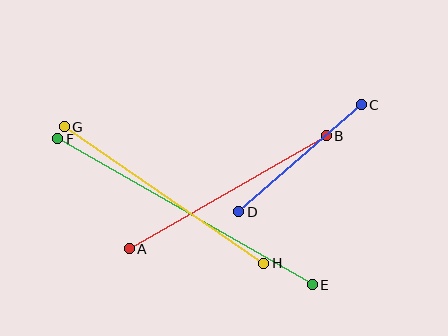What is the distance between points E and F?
The distance is approximately 293 pixels.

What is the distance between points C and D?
The distance is approximately 162 pixels.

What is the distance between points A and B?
The distance is approximately 227 pixels.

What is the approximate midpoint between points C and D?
The midpoint is at approximately (300, 158) pixels.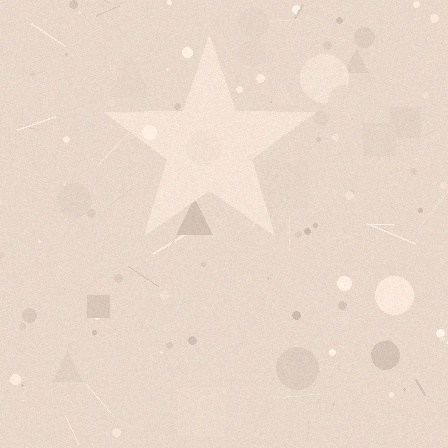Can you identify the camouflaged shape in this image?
The camouflaged shape is a star.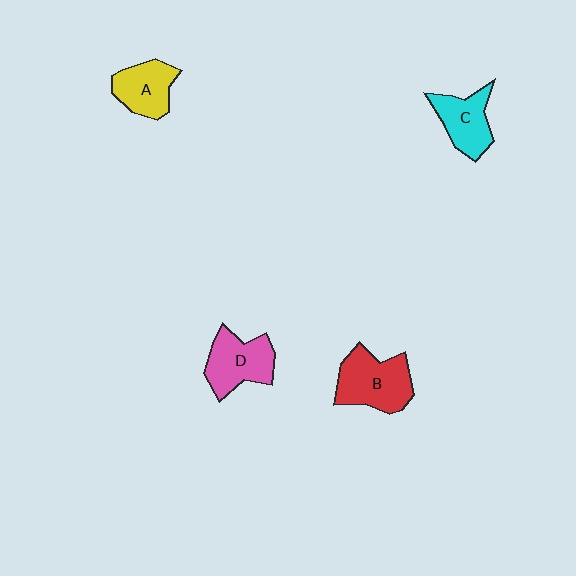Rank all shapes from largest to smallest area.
From largest to smallest: B (red), D (pink), C (cyan), A (yellow).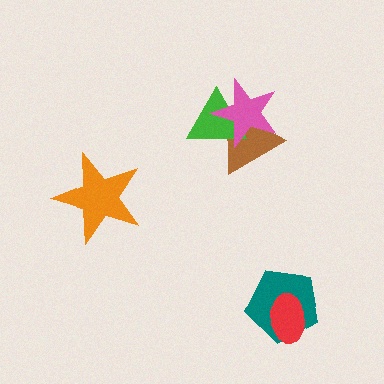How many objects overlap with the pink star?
2 objects overlap with the pink star.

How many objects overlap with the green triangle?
2 objects overlap with the green triangle.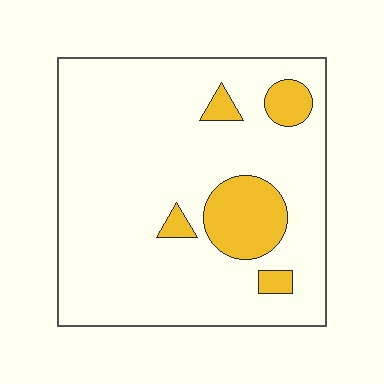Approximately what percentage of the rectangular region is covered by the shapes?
Approximately 15%.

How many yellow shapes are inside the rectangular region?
5.